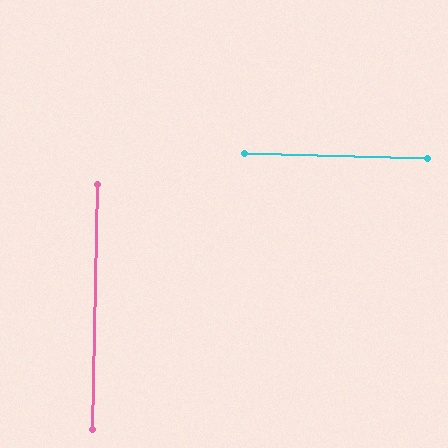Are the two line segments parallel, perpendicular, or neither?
Perpendicular — they meet at approximately 90°.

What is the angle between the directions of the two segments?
Approximately 90 degrees.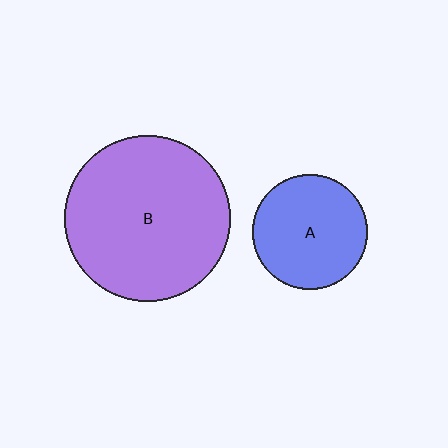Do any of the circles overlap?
No, none of the circles overlap.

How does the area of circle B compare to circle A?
Approximately 2.1 times.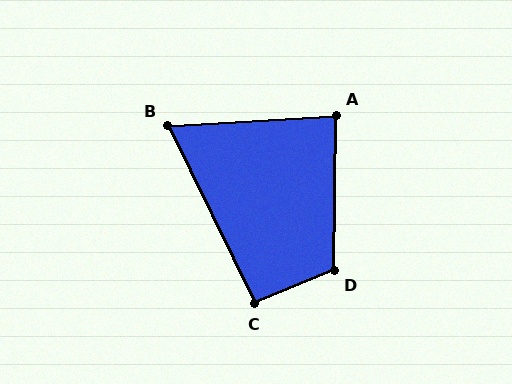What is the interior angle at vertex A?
Approximately 86 degrees (approximately right).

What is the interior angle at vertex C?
Approximately 94 degrees (approximately right).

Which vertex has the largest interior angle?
D, at approximately 113 degrees.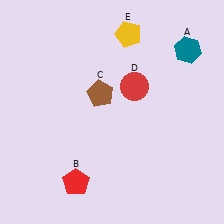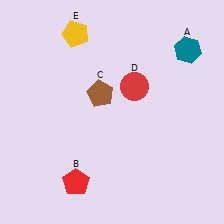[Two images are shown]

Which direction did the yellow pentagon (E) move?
The yellow pentagon (E) moved left.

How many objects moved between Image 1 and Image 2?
1 object moved between the two images.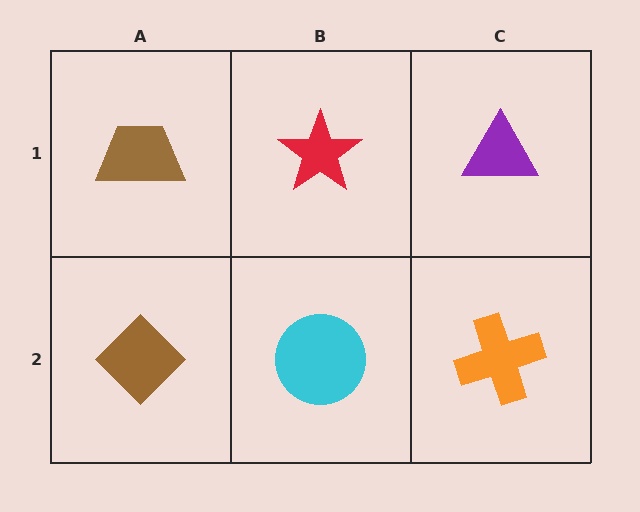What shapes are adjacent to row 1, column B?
A cyan circle (row 2, column B), a brown trapezoid (row 1, column A), a purple triangle (row 1, column C).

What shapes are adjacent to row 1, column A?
A brown diamond (row 2, column A), a red star (row 1, column B).